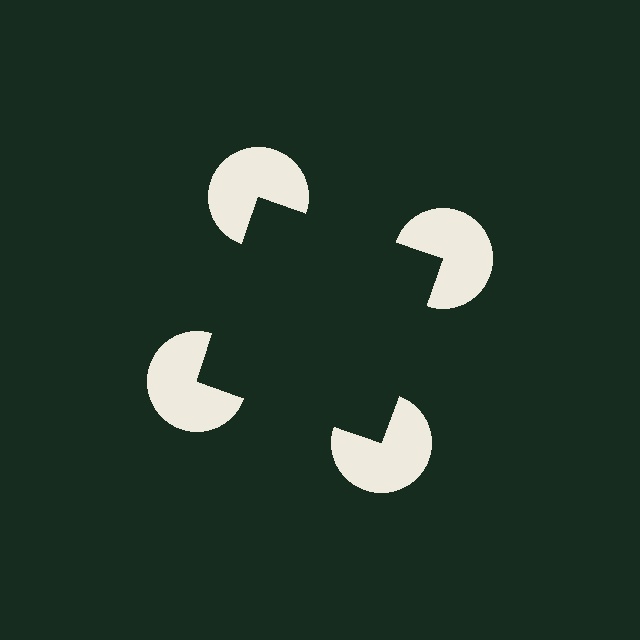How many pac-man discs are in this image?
There are 4 — one at each vertex of the illusory square.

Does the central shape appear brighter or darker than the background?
It typically appears slightly darker than the background, even though no actual brightness change is drawn.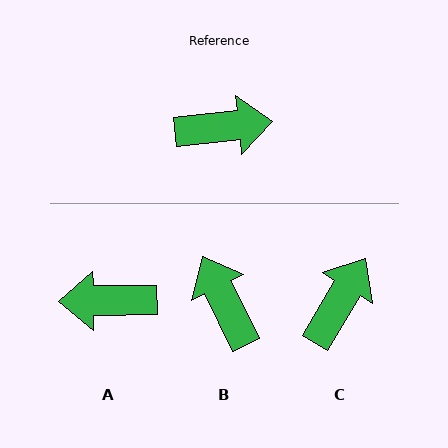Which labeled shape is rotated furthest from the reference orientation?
A, about 175 degrees away.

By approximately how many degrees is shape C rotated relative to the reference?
Approximately 53 degrees counter-clockwise.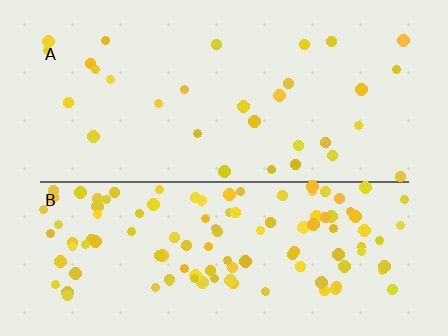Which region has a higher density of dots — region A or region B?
B (the bottom).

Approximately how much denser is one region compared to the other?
Approximately 3.8× — region B over region A.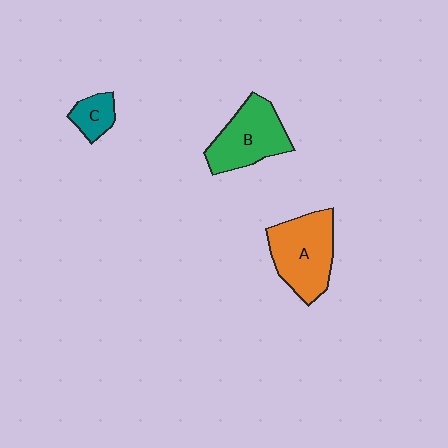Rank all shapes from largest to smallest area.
From largest to smallest: A (orange), B (green), C (teal).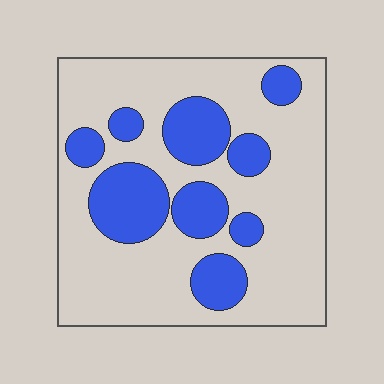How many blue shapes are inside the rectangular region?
9.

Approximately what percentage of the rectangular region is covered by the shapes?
Approximately 30%.